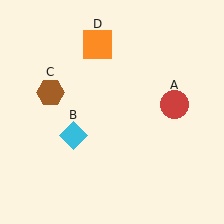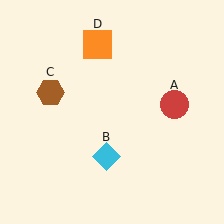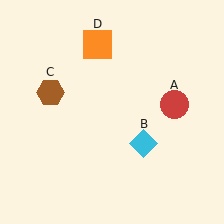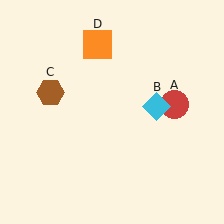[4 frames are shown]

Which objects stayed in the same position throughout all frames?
Red circle (object A) and brown hexagon (object C) and orange square (object D) remained stationary.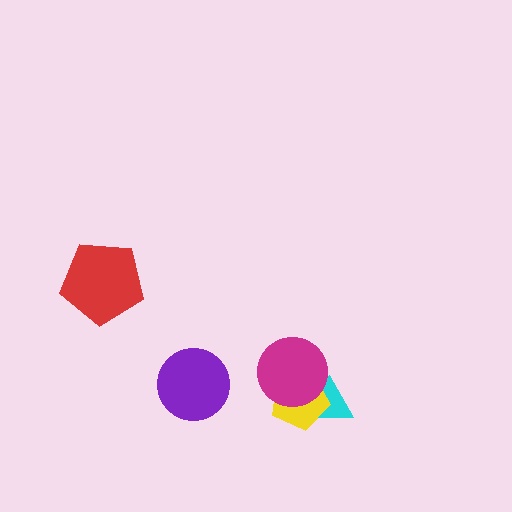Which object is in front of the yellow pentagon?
The magenta circle is in front of the yellow pentagon.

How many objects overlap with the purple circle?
0 objects overlap with the purple circle.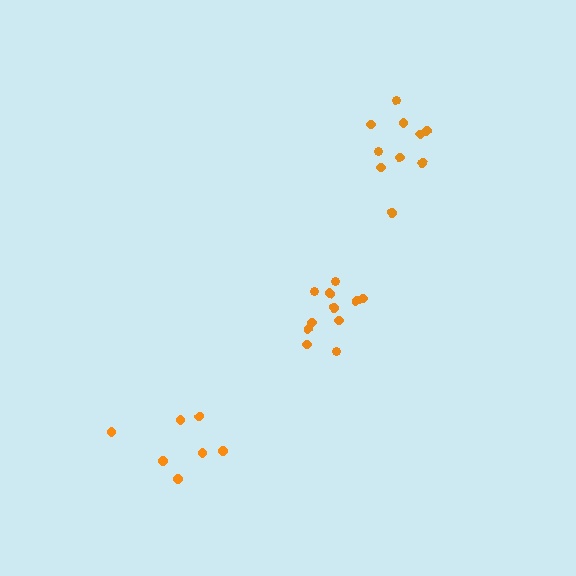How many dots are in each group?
Group 1: 10 dots, Group 2: 7 dots, Group 3: 11 dots (28 total).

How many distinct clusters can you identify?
There are 3 distinct clusters.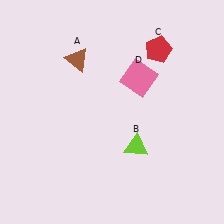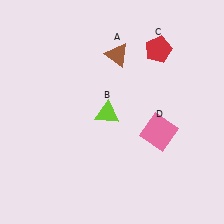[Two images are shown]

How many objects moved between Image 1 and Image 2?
3 objects moved between the two images.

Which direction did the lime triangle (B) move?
The lime triangle (B) moved up.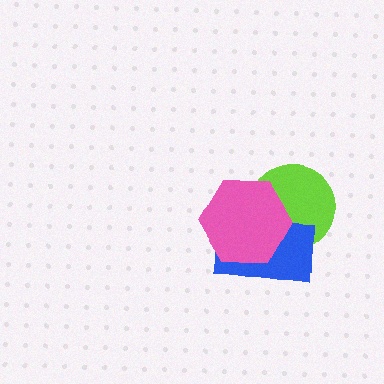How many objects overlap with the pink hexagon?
2 objects overlap with the pink hexagon.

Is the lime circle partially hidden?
Yes, it is partially covered by another shape.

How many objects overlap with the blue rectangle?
2 objects overlap with the blue rectangle.